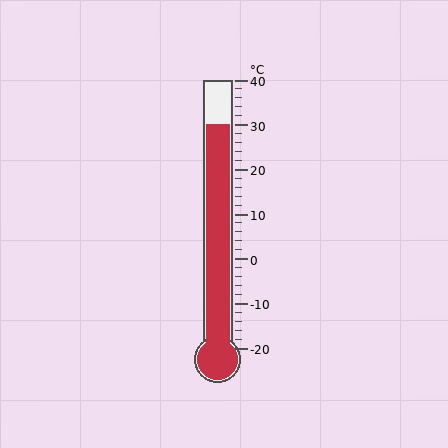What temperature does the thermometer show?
The thermometer shows approximately 30°C.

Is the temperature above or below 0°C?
The temperature is above 0°C.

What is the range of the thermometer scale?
The thermometer scale ranges from -20°C to 40°C.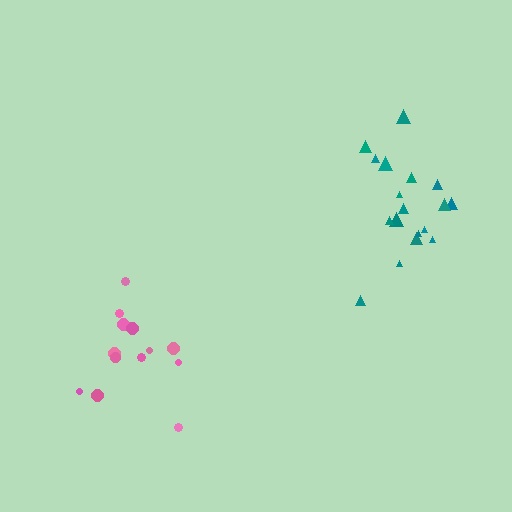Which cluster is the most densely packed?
Teal.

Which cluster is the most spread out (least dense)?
Pink.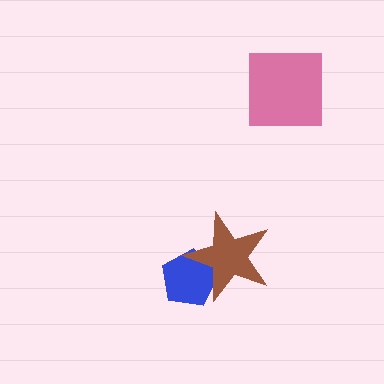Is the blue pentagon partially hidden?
Yes, it is partially covered by another shape.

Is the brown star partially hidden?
No, no other shape covers it.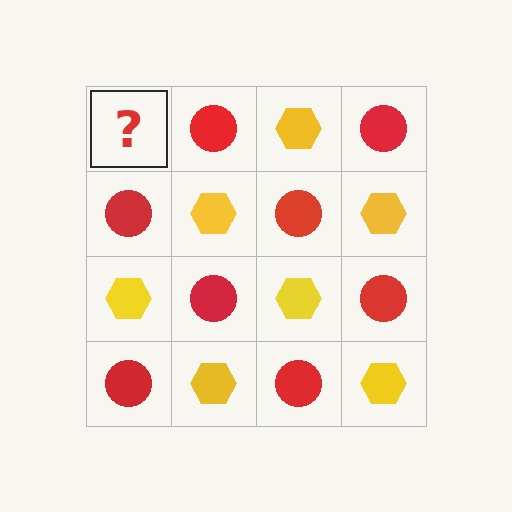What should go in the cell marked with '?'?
The missing cell should contain a yellow hexagon.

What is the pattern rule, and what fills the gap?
The rule is that it alternates yellow hexagon and red circle in a checkerboard pattern. The gap should be filled with a yellow hexagon.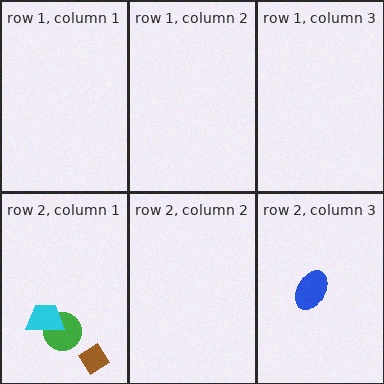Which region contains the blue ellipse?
The row 2, column 3 region.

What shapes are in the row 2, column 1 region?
The green circle, the brown diamond, the cyan trapezoid.